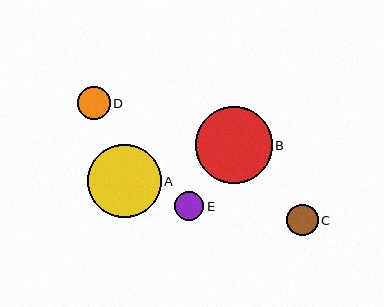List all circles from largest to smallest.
From largest to smallest: B, A, D, C, E.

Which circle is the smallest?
Circle E is the smallest with a size of approximately 30 pixels.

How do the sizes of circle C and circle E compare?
Circle C and circle E are approximately the same size.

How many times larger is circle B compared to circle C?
Circle B is approximately 2.4 times the size of circle C.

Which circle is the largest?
Circle B is the largest with a size of approximately 77 pixels.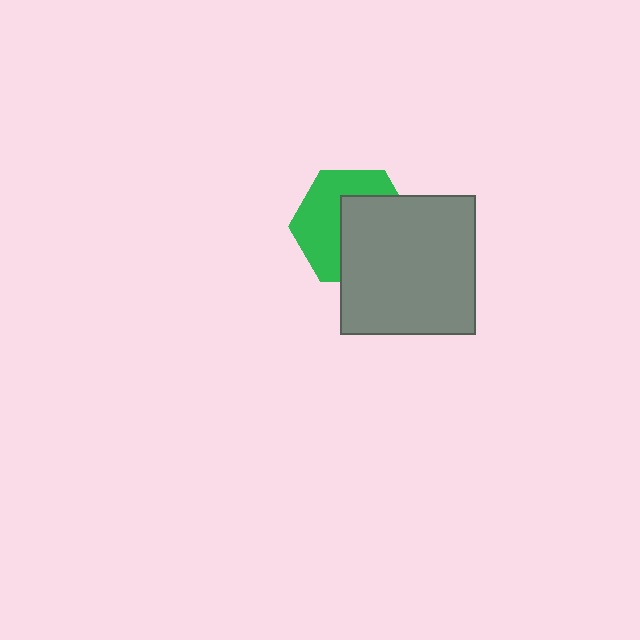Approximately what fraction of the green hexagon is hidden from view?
Roughly 51% of the green hexagon is hidden behind the gray rectangle.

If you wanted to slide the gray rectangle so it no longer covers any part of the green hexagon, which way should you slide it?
Slide it toward the lower-right — that is the most direct way to separate the two shapes.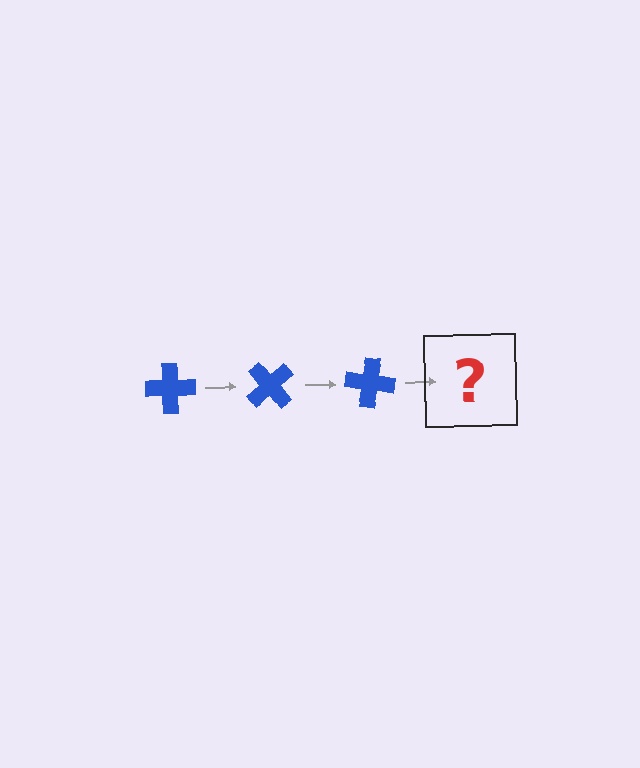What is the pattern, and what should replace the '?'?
The pattern is that the cross rotates 50 degrees each step. The '?' should be a blue cross rotated 150 degrees.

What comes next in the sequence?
The next element should be a blue cross rotated 150 degrees.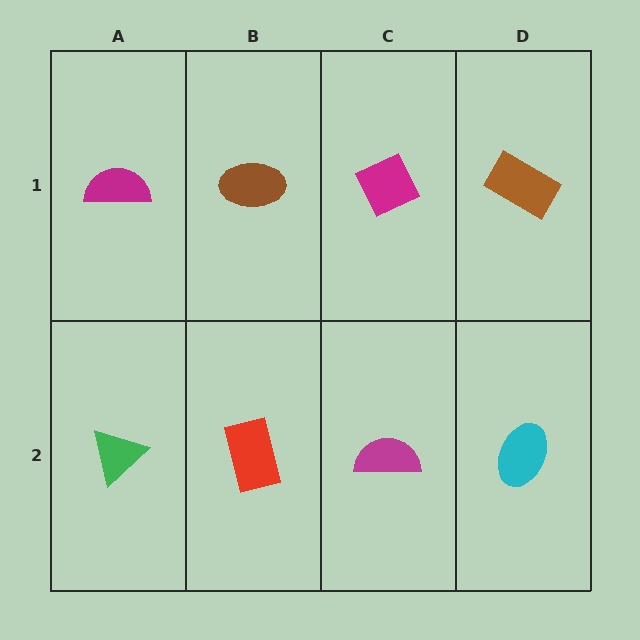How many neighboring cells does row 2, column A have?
2.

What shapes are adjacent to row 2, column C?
A magenta diamond (row 1, column C), a red rectangle (row 2, column B), a cyan ellipse (row 2, column D).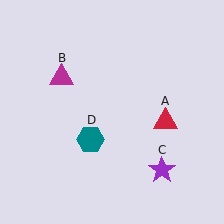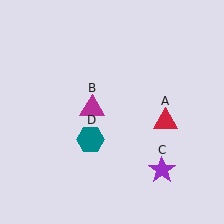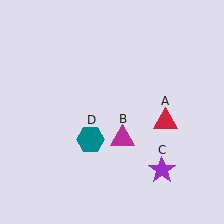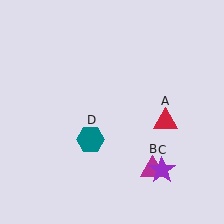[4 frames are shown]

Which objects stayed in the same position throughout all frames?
Red triangle (object A) and purple star (object C) and teal hexagon (object D) remained stationary.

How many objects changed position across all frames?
1 object changed position: magenta triangle (object B).